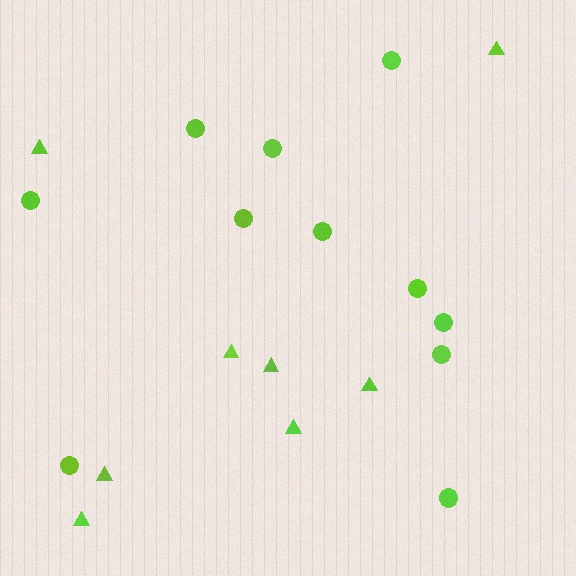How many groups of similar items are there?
There are 2 groups: one group of circles (11) and one group of triangles (8).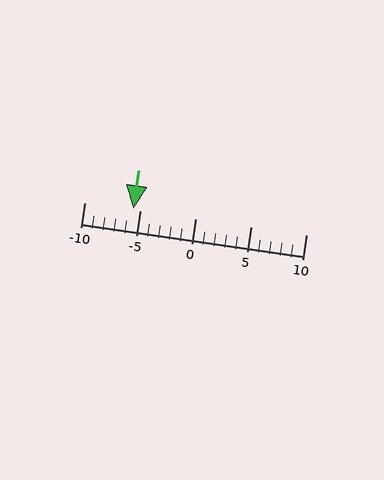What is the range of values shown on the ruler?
The ruler shows values from -10 to 10.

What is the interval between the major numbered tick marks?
The major tick marks are spaced 5 units apart.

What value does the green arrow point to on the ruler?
The green arrow points to approximately -6.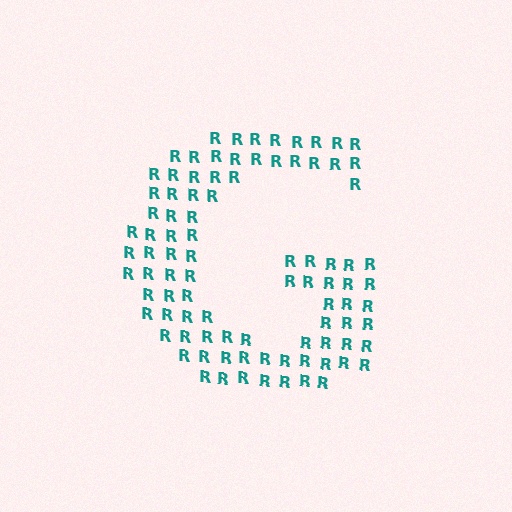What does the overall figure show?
The overall figure shows the letter G.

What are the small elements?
The small elements are letter R's.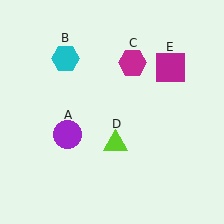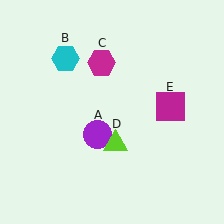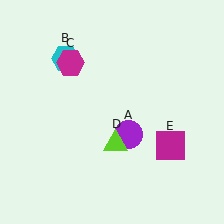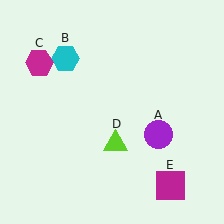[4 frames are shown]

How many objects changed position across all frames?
3 objects changed position: purple circle (object A), magenta hexagon (object C), magenta square (object E).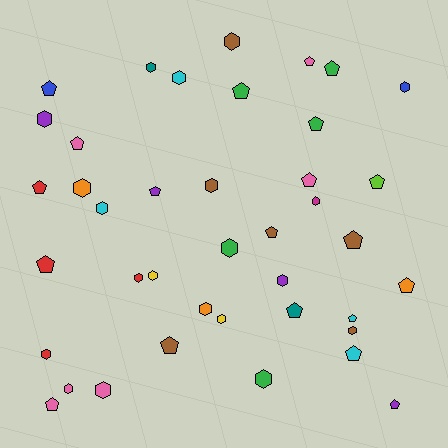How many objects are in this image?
There are 40 objects.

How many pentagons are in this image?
There are 20 pentagons.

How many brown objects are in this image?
There are 6 brown objects.